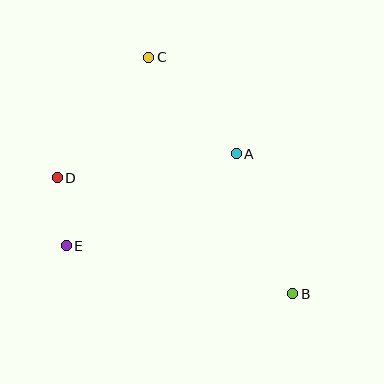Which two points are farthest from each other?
Points B and C are farthest from each other.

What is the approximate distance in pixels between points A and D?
The distance between A and D is approximately 180 pixels.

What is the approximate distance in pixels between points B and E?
The distance between B and E is approximately 232 pixels.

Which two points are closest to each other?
Points D and E are closest to each other.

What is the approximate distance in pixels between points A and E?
The distance between A and E is approximately 193 pixels.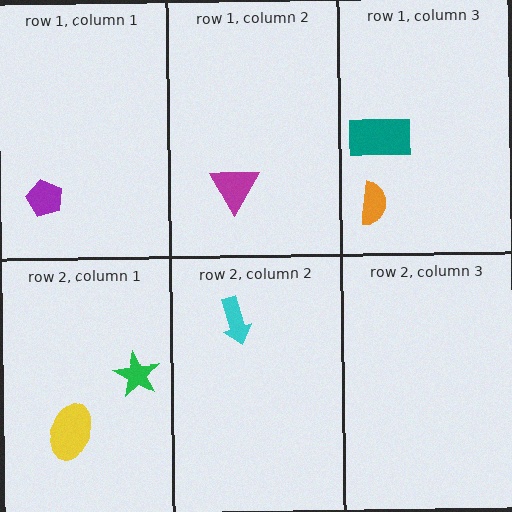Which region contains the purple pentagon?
The row 1, column 1 region.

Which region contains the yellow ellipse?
The row 2, column 1 region.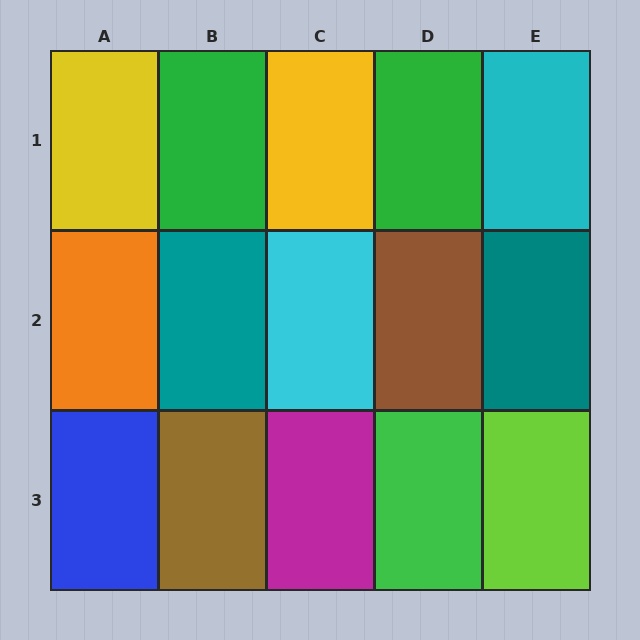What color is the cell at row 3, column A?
Blue.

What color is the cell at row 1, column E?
Cyan.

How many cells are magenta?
1 cell is magenta.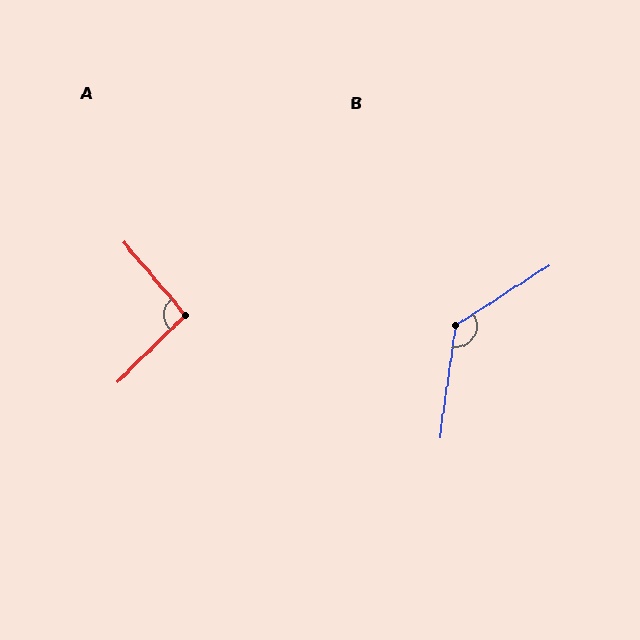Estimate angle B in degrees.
Approximately 131 degrees.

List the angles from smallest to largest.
A (94°), B (131°).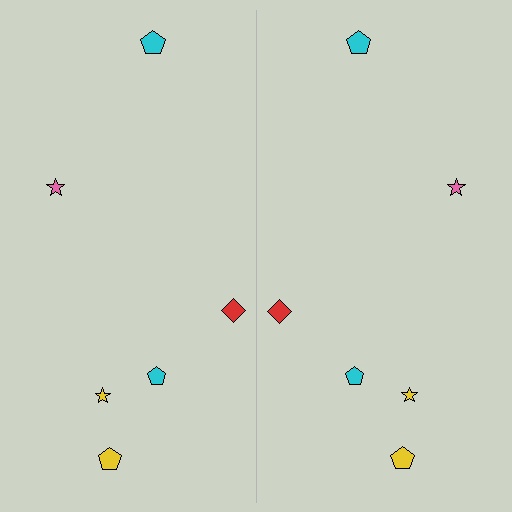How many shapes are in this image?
There are 12 shapes in this image.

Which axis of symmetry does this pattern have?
The pattern has a vertical axis of symmetry running through the center of the image.